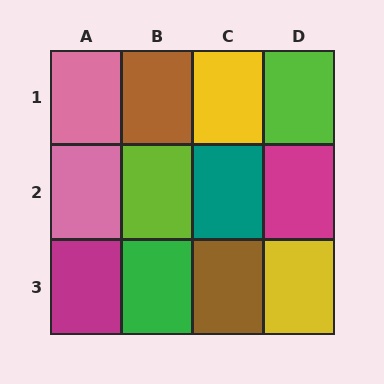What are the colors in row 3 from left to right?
Magenta, green, brown, yellow.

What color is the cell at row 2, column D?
Magenta.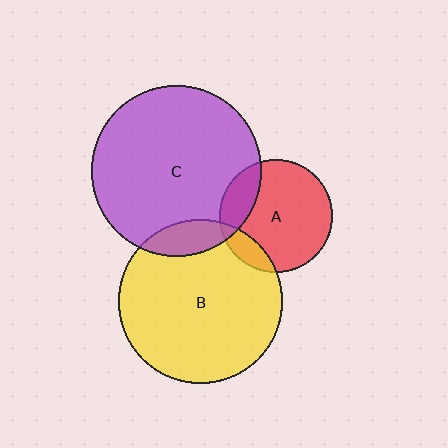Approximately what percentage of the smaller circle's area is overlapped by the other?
Approximately 15%.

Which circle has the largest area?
Circle C (purple).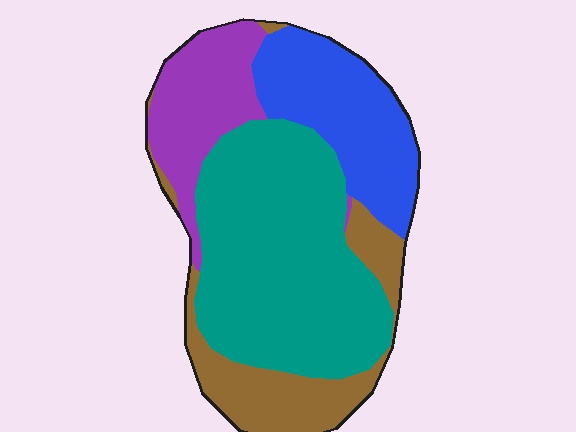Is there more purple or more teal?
Teal.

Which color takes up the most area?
Teal, at roughly 45%.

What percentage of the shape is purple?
Purple takes up about one sixth (1/6) of the shape.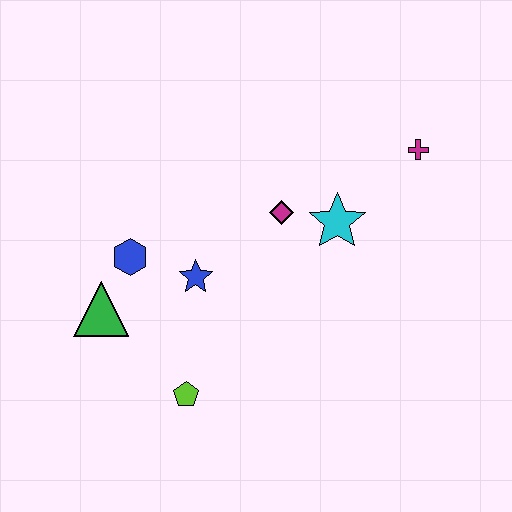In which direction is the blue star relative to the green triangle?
The blue star is to the right of the green triangle.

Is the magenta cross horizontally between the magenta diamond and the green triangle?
No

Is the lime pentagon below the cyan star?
Yes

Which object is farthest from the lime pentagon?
The magenta cross is farthest from the lime pentagon.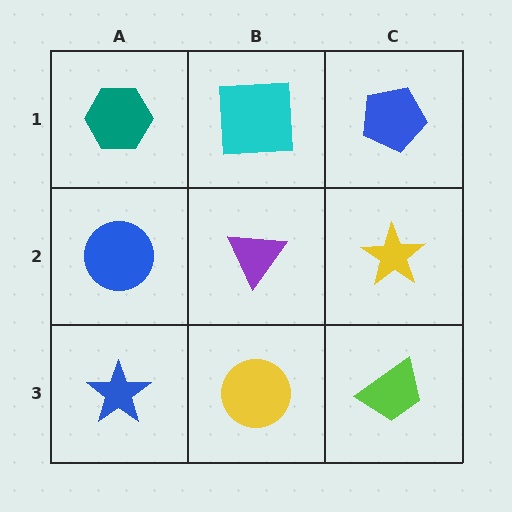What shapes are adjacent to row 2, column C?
A blue pentagon (row 1, column C), a lime trapezoid (row 3, column C), a purple triangle (row 2, column B).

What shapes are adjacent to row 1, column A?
A blue circle (row 2, column A), a cyan square (row 1, column B).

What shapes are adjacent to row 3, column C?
A yellow star (row 2, column C), a yellow circle (row 3, column B).